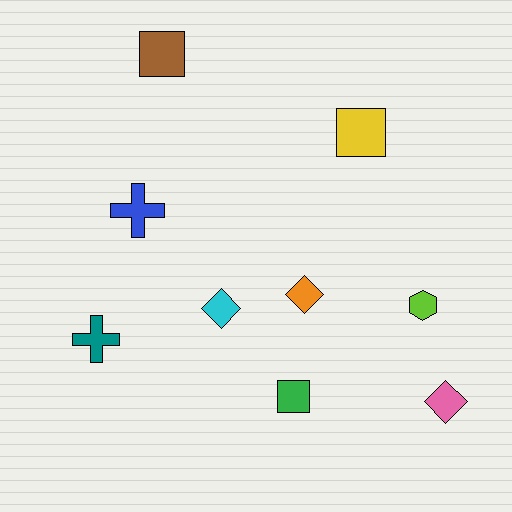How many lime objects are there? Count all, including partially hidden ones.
There is 1 lime object.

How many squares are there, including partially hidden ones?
There are 3 squares.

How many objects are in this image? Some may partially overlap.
There are 9 objects.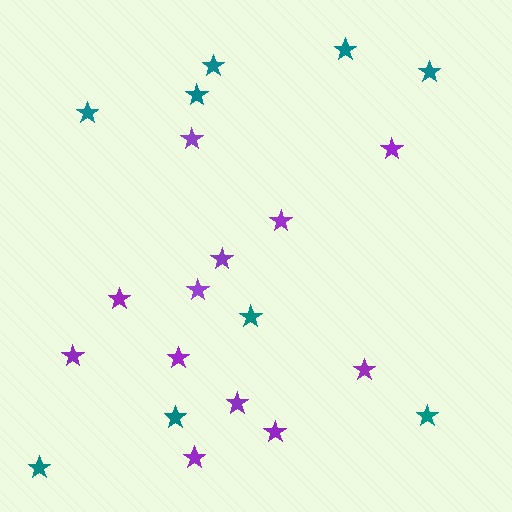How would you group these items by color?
There are 2 groups: one group of purple stars (12) and one group of teal stars (9).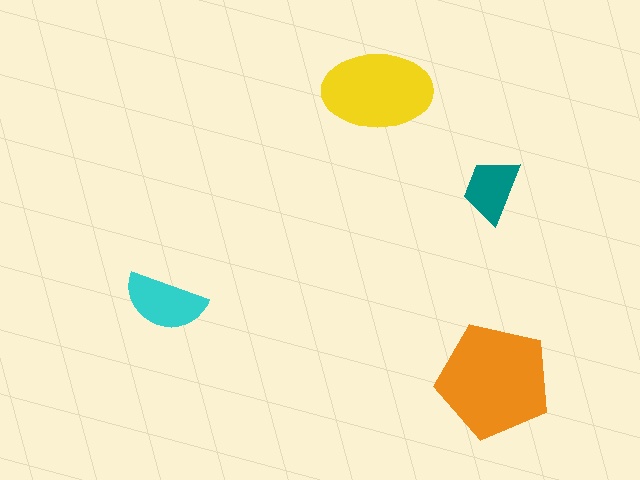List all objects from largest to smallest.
The orange pentagon, the yellow ellipse, the cyan semicircle, the teal trapezoid.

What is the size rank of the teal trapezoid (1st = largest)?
4th.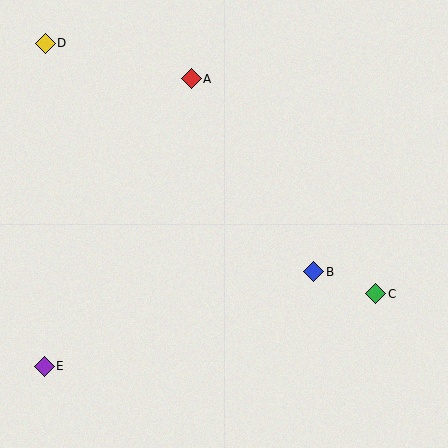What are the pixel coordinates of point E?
Point E is at (44, 366).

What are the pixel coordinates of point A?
Point A is at (191, 79).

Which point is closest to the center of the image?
Point B at (314, 272) is closest to the center.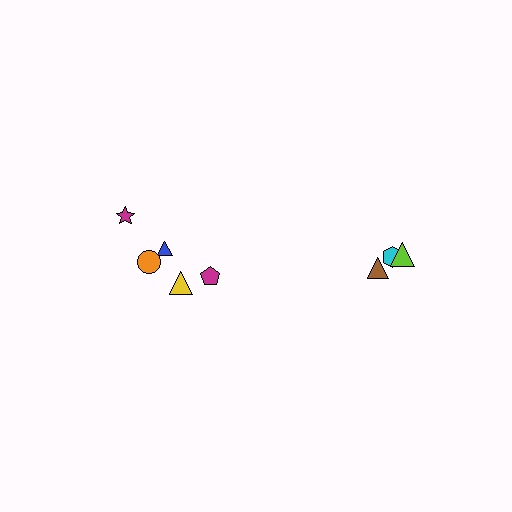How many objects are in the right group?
There are 3 objects.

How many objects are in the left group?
There are 5 objects.